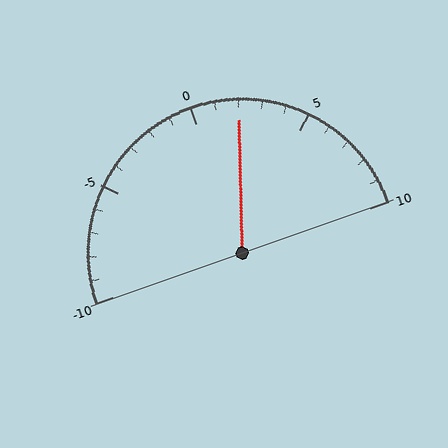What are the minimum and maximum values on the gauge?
The gauge ranges from -10 to 10.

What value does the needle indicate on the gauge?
The needle indicates approximately 2.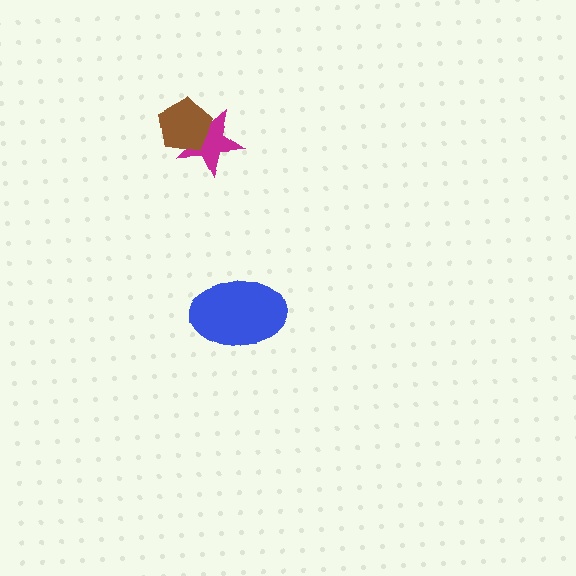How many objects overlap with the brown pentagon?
1 object overlaps with the brown pentagon.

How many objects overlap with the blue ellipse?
0 objects overlap with the blue ellipse.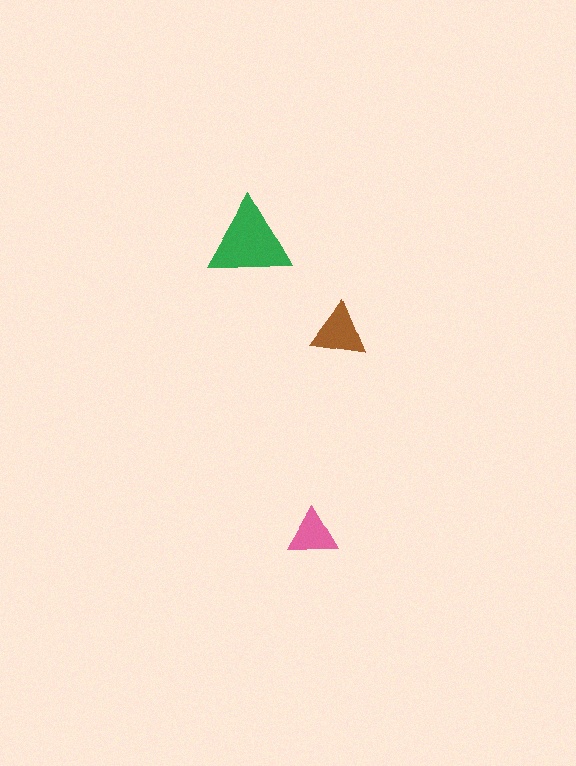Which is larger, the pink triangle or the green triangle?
The green one.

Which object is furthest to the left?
The green triangle is leftmost.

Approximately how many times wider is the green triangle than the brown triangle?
About 1.5 times wider.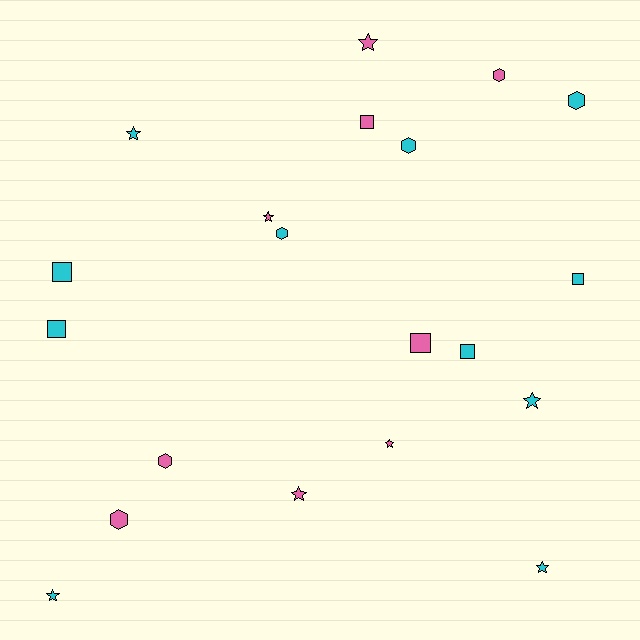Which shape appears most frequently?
Star, with 8 objects.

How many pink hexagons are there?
There are 3 pink hexagons.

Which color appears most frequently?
Cyan, with 11 objects.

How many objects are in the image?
There are 20 objects.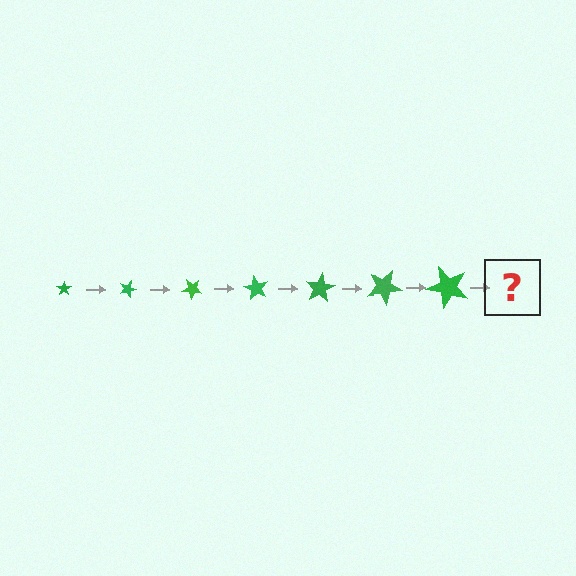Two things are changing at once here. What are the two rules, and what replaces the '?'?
The two rules are that the star grows larger each step and it rotates 20 degrees each step. The '?' should be a star, larger than the previous one and rotated 140 degrees from the start.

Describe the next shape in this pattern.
It should be a star, larger than the previous one and rotated 140 degrees from the start.